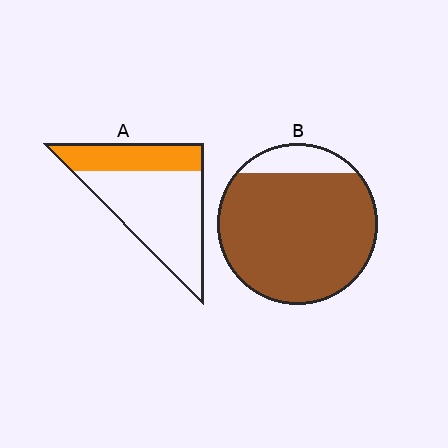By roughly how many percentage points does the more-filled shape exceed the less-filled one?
By roughly 55 percentage points (B over A).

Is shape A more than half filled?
No.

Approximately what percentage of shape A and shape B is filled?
A is approximately 30% and B is approximately 85%.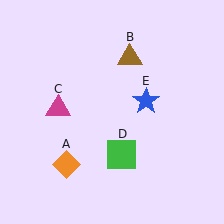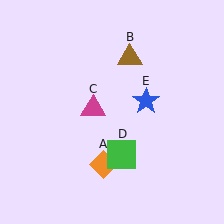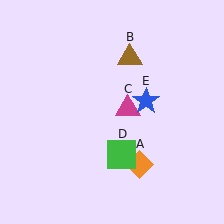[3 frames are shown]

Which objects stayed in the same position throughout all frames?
Brown triangle (object B) and green square (object D) and blue star (object E) remained stationary.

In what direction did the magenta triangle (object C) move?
The magenta triangle (object C) moved right.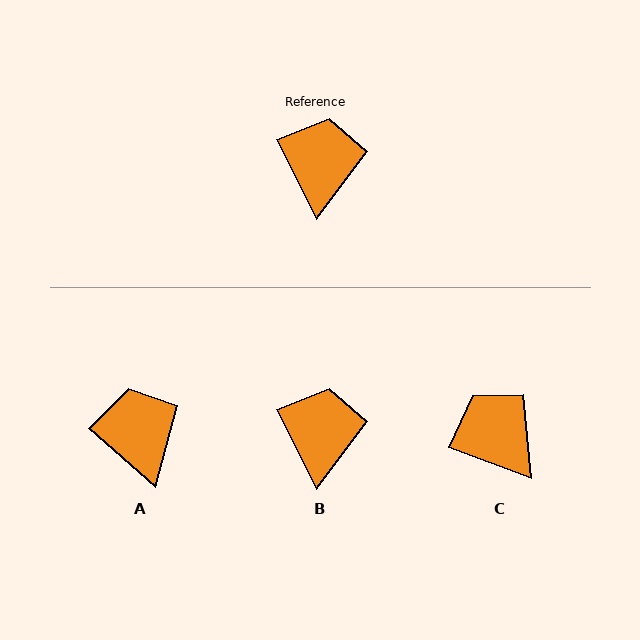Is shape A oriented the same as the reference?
No, it is off by about 23 degrees.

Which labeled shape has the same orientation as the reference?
B.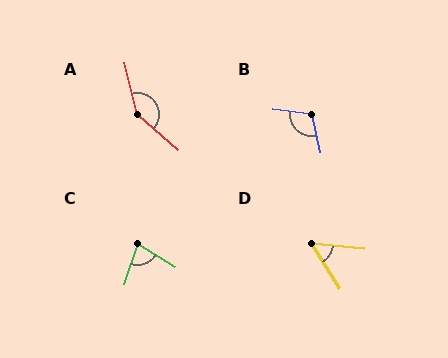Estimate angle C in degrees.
Approximately 77 degrees.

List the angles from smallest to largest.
D (51°), C (77°), B (109°), A (145°).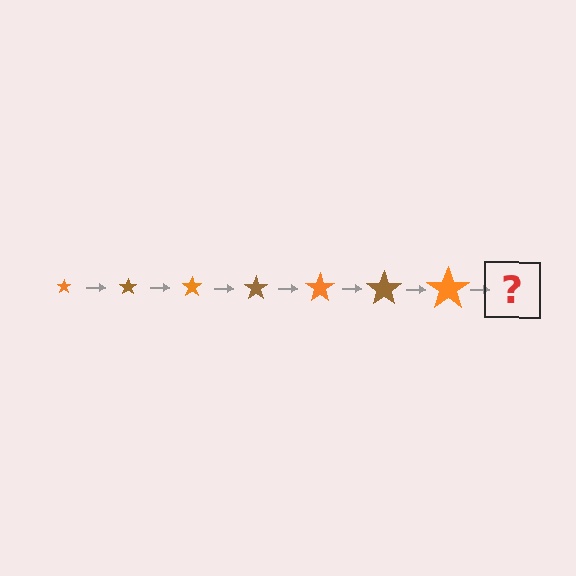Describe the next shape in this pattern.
It should be a brown star, larger than the previous one.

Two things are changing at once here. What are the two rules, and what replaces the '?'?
The two rules are that the star grows larger each step and the color cycles through orange and brown. The '?' should be a brown star, larger than the previous one.